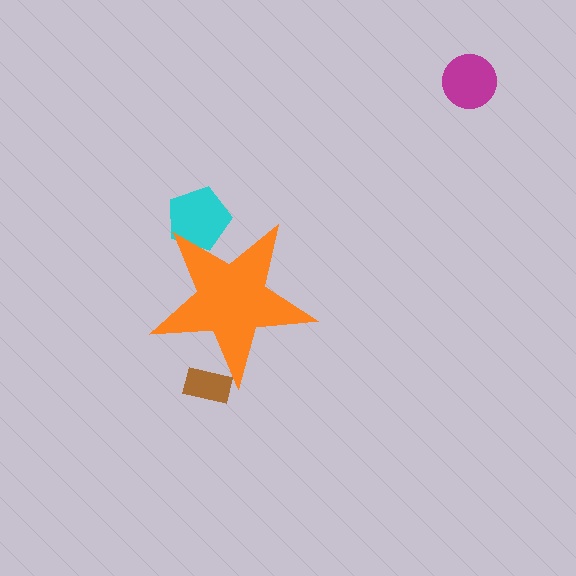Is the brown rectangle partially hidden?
Yes, the brown rectangle is partially hidden behind the orange star.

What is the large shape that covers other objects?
An orange star.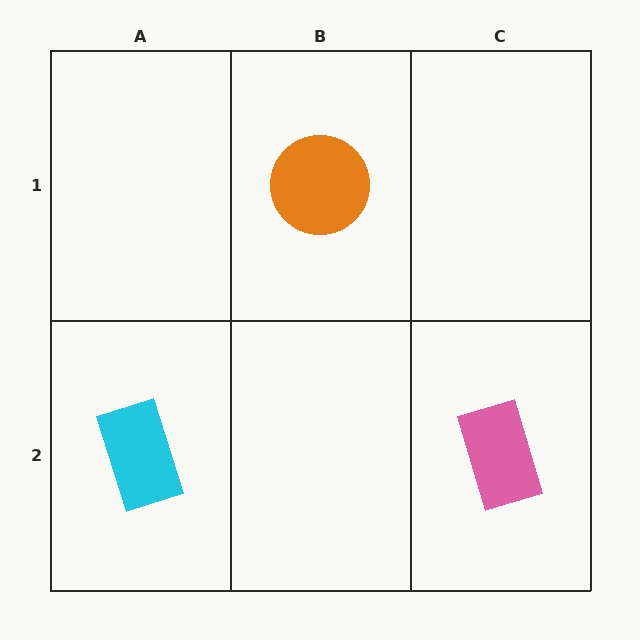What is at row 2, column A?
A cyan rectangle.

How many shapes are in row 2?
2 shapes.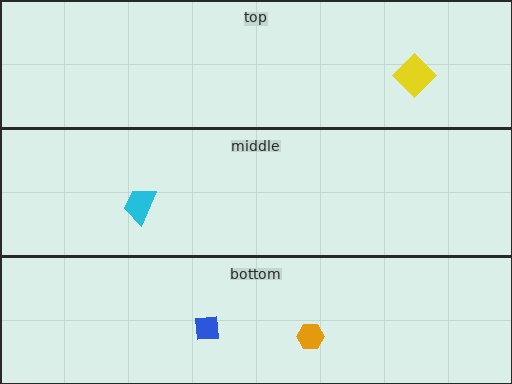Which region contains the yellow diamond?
The top region.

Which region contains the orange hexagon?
The bottom region.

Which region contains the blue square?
The bottom region.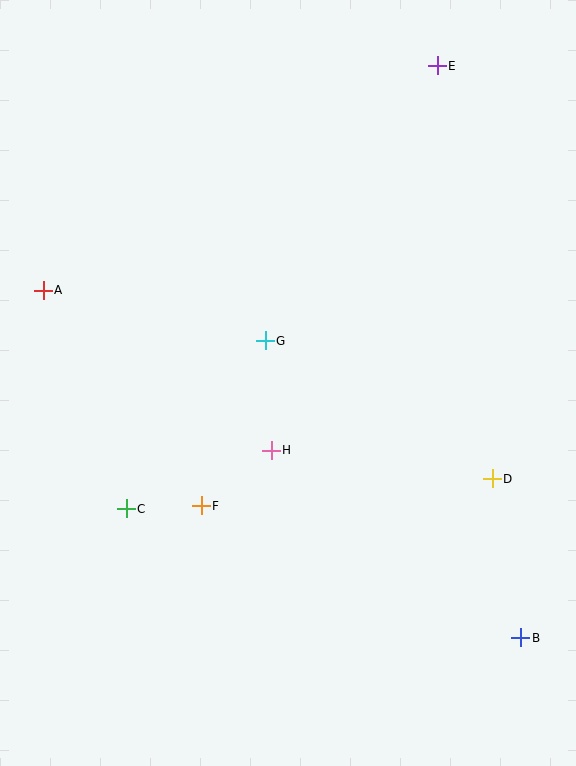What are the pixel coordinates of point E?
Point E is at (437, 66).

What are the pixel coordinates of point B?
Point B is at (521, 638).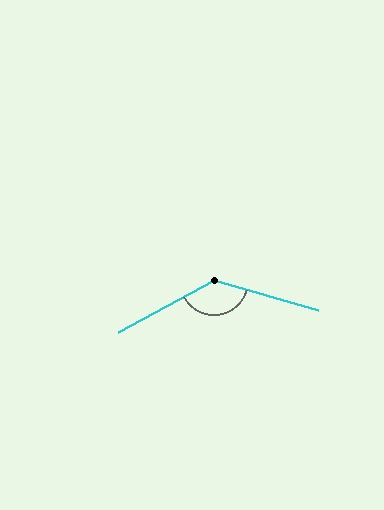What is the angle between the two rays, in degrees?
Approximately 135 degrees.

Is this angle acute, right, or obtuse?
It is obtuse.